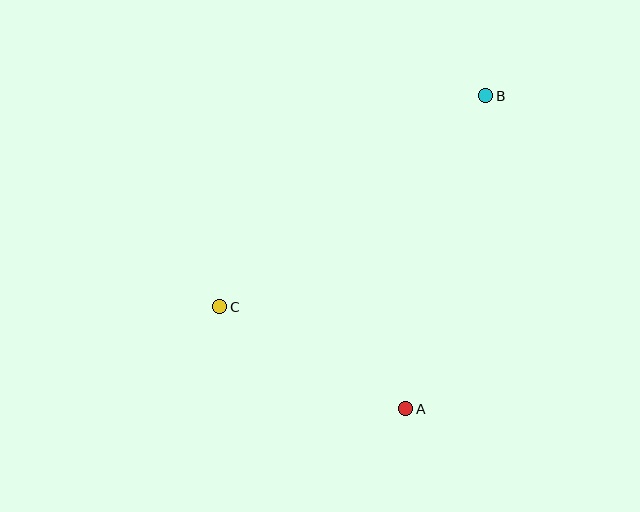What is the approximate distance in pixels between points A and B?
The distance between A and B is approximately 323 pixels.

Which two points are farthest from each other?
Points B and C are farthest from each other.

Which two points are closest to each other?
Points A and C are closest to each other.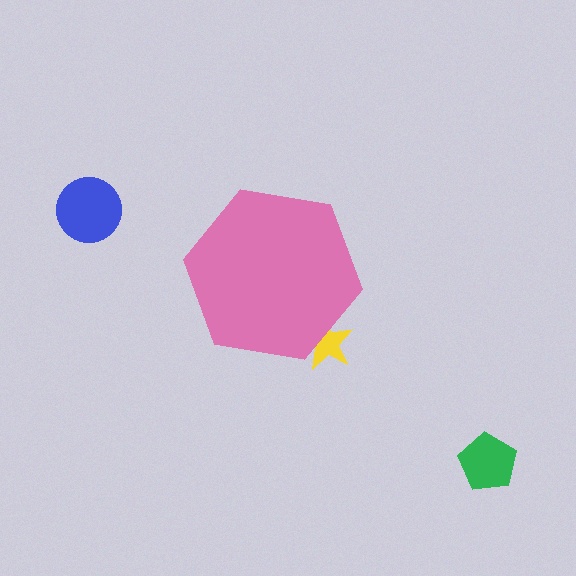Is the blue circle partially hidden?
No, the blue circle is fully visible.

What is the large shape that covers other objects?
A pink hexagon.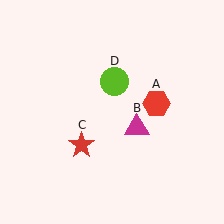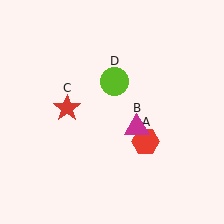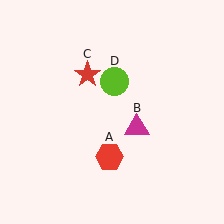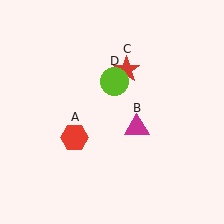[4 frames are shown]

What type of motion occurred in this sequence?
The red hexagon (object A), red star (object C) rotated clockwise around the center of the scene.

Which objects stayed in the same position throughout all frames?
Magenta triangle (object B) and lime circle (object D) remained stationary.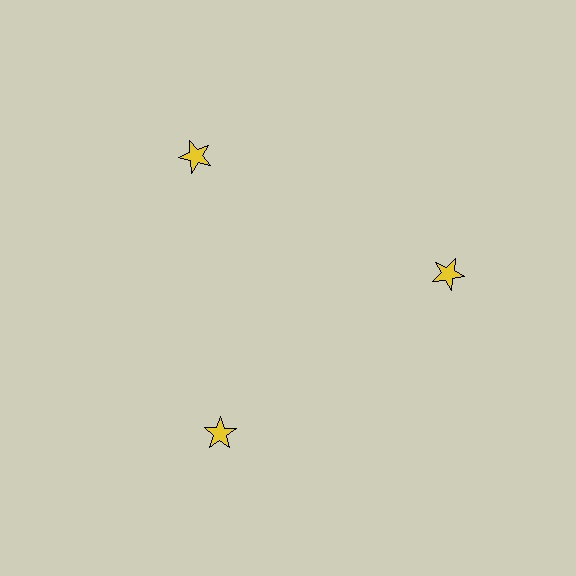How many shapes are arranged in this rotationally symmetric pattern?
There are 3 shapes, arranged in 3 groups of 1.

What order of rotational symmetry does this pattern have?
This pattern has 3-fold rotational symmetry.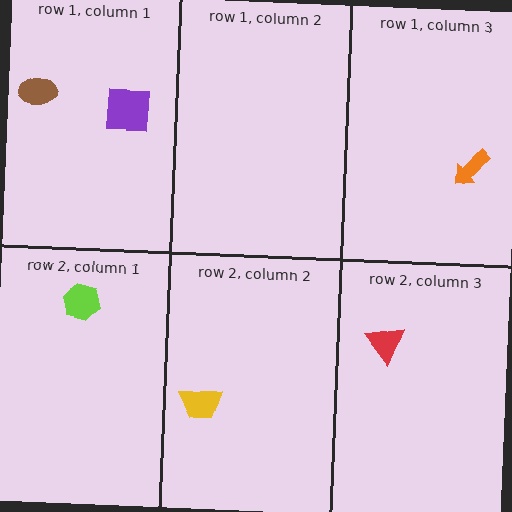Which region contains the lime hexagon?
The row 2, column 1 region.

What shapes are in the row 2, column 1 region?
The lime hexagon.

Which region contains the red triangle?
The row 2, column 3 region.